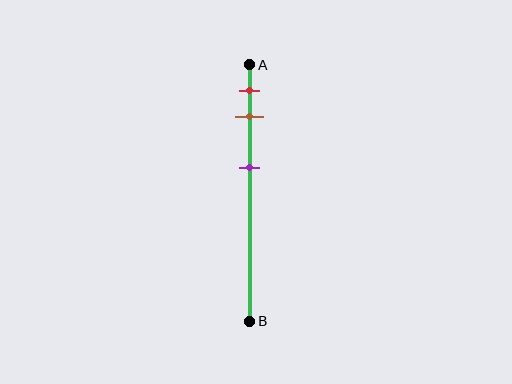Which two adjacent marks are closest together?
The red and brown marks are the closest adjacent pair.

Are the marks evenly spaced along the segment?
No, the marks are not evenly spaced.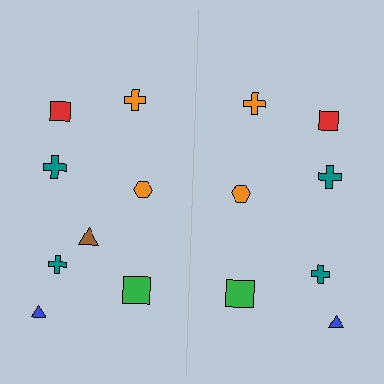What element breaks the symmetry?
A brown triangle is missing from the right side.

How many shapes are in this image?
There are 15 shapes in this image.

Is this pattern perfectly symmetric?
No, the pattern is not perfectly symmetric. A brown triangle is missing from the right side.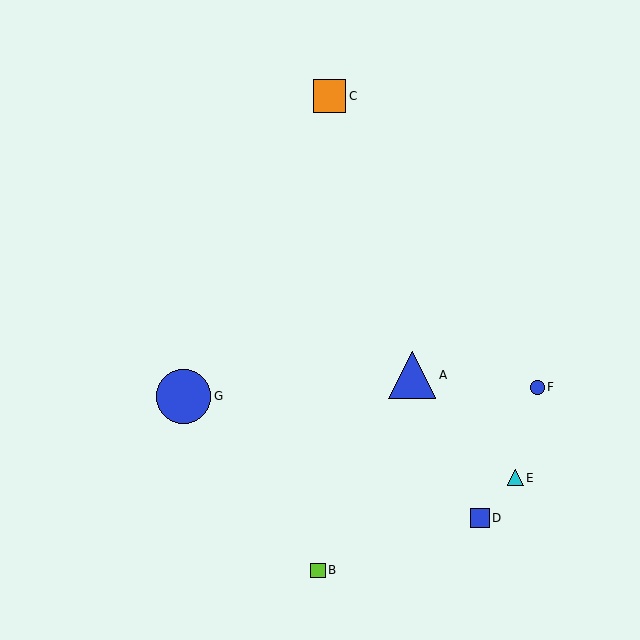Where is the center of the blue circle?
The center of the blue circle is at (184, 396).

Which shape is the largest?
The blue circle (labeled G) is the largest.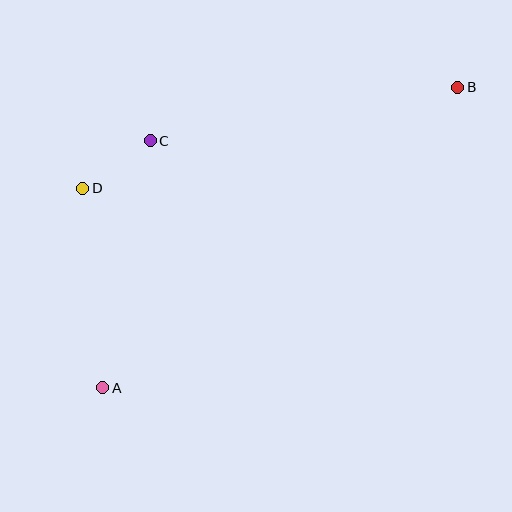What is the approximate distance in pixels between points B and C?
The distance between B and C is approximately 312 pixels.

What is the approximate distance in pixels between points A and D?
The distance between A and D is approximately 200 pixels.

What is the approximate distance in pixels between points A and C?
The distance between A and C is approximately 251 pixels.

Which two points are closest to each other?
Points C and D are closest to each other.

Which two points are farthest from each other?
Points A and B are farthest from each other.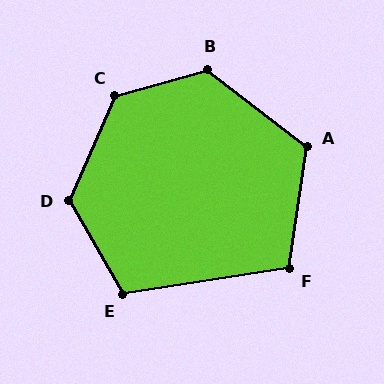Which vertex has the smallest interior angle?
F, at approximately 107 degrees.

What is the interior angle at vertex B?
Approximately 126 degrees (obtuse).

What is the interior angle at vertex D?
Approximately 127 degrees (obtuse).